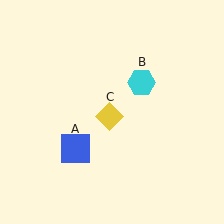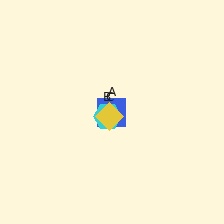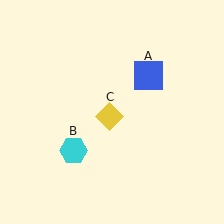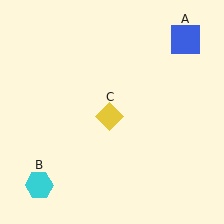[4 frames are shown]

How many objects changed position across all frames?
2 objects changed position: blue square (object A), cyan hexagon (object B).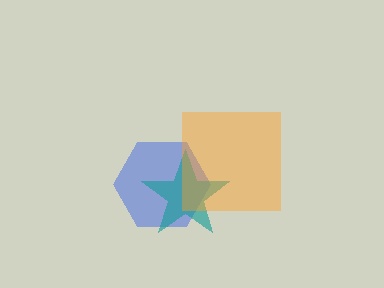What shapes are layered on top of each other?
The layered shapes are: a blue hexagon, a teal star, an orange square.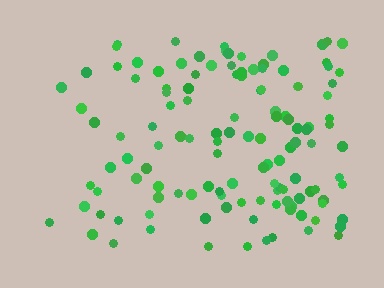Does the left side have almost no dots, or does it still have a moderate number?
Still a moderate number, just noticeably fewer than the right.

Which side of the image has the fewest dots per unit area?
The left.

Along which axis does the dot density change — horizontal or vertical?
Horizontal.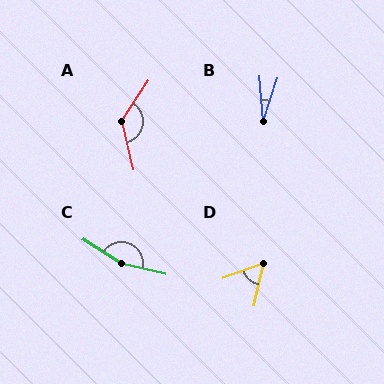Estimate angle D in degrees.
Approximately 57 degrees.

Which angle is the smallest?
B, at approximately 23 degrees.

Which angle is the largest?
C, at approximately 161 degrees.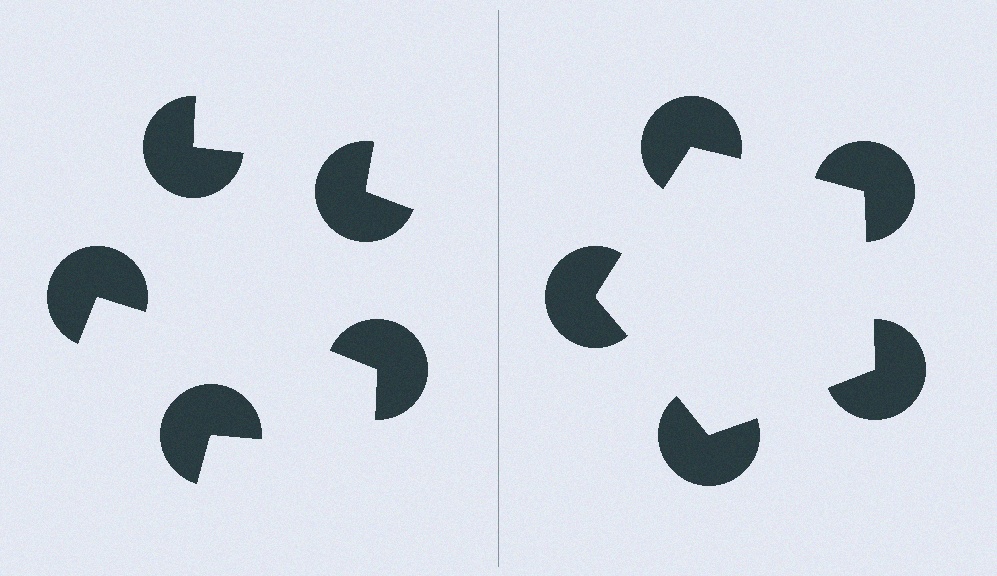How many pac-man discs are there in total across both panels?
10 — 5 on each side.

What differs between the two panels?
The pac-man discs are positioned identically on both sides; only the wedge orientations differ. On the right they align to a pentagon; on the left they are misaligned.